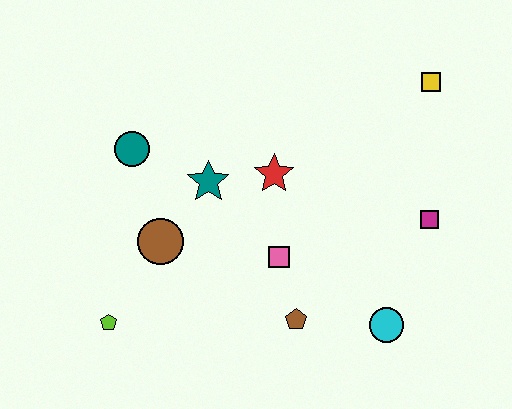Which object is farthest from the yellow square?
The lime pentagon is farthest from the yellow square.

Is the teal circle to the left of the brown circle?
Yes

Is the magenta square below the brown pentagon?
No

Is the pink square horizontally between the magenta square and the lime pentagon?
Yes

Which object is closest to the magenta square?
The cyan circle is closest to the magenta square.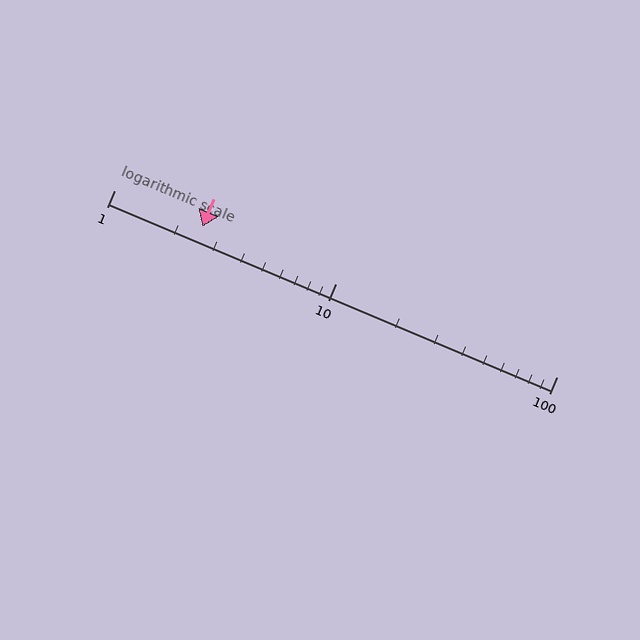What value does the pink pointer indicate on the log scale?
The pointer indicates approximately 2.5.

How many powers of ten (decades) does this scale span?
The scale spans 2 decades, from 1 to 100.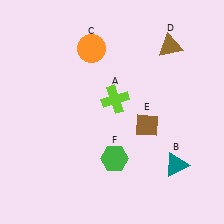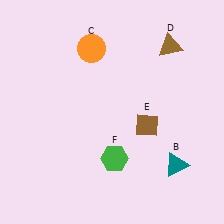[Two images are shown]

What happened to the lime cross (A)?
The lime cross (A) was removed in Image 2. It was in the top-right area of Image 1.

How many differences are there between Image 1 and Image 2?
There is 1 difference between the two images.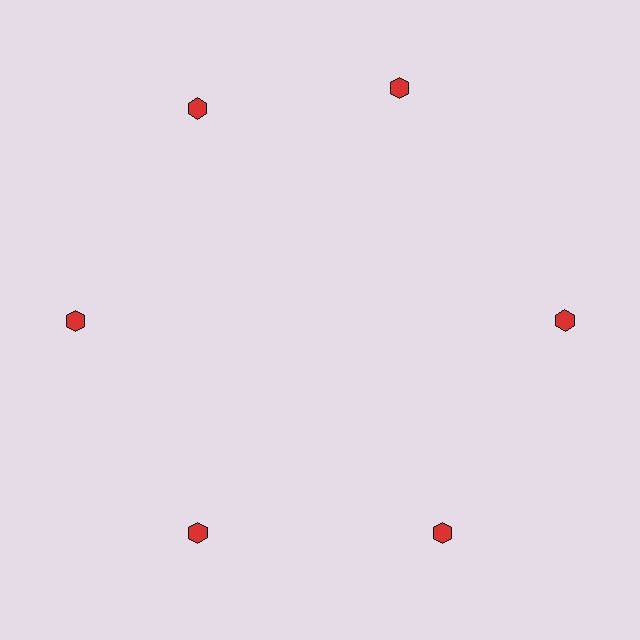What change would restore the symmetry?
The symmetry would be restored by rotating it back into even spacing with its neighbors so that all 6 hexagons sit at equal angles and equal distance from the center.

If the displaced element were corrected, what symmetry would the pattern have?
It would have 6-fold rotational symmetry — the pattern would map onto itself every 60 degrees.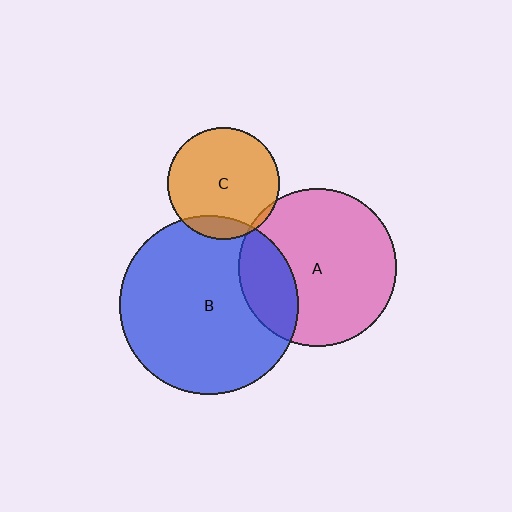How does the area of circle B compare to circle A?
Approximately 1.3 times.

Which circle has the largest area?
Circle B (blue).